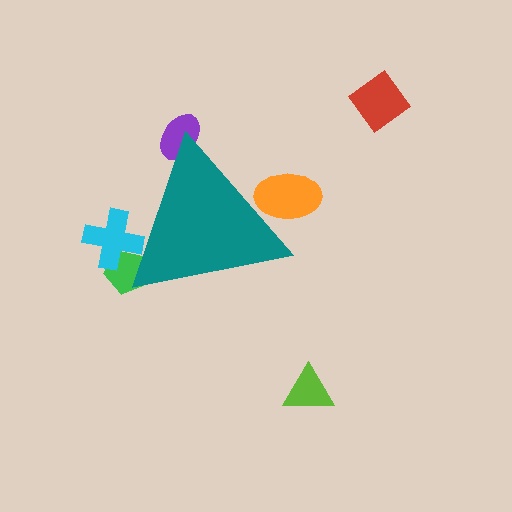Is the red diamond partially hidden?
No, the red diamond is fully visible.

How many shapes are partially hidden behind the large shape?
4 shapes are partially hidden.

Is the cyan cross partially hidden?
Yes, the cyan cross is partially hidden behind the teal triangle.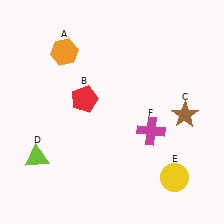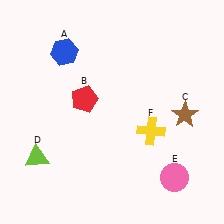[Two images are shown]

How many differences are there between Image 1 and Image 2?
There are 3 differences between the two images.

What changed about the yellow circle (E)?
In Image 1, E is yellow. In Image 2, it changed to pink.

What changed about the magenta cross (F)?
In Image 1, F is magenta. In Image 2, it changed to yellow.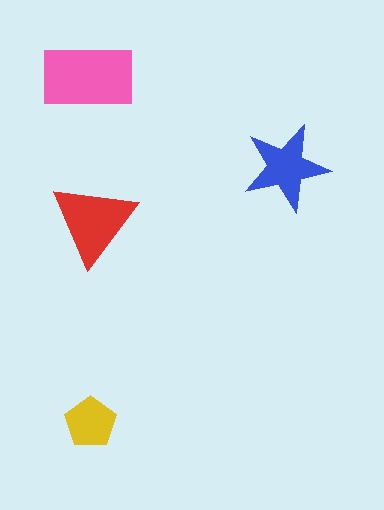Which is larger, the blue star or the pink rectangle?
The pink rectangle.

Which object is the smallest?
The yellow pentagon.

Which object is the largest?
The pink rectangle.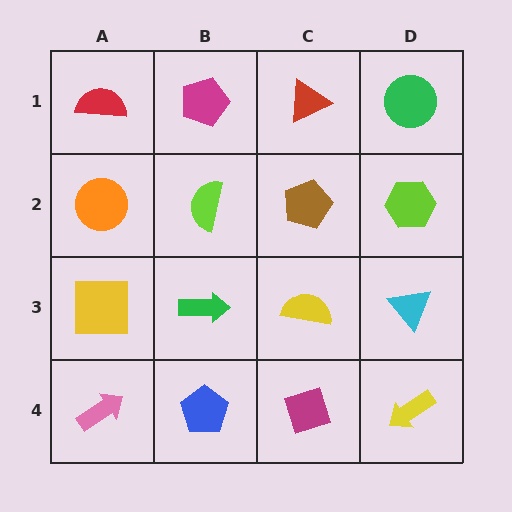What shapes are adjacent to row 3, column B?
A lime semicircle (row 2, column B), a blue pentagon (row 4, column B), a yellow square (row 3, column A), a yellow semicircle (row 3, column C).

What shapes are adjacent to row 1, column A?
An orange circle (row 2, column A), a magenta pentagon (row 1, column B).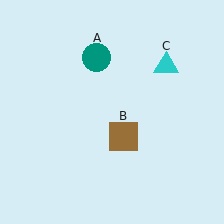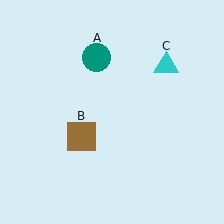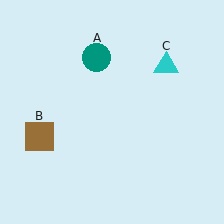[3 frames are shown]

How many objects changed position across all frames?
1 object changed position: brown square (object B).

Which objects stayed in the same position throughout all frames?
Teal circle (object A) and cyan triangle (object C) remained stationary.